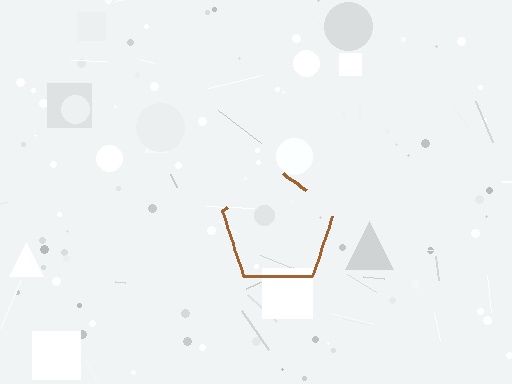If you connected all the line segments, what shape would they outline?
They would outline a pentagon.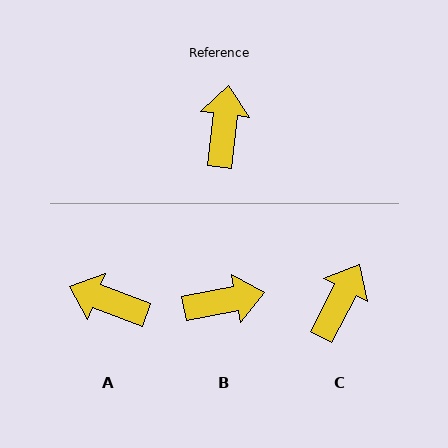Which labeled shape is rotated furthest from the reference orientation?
A, about 76 degrees away.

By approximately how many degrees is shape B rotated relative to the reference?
Approximately 72 degrees clockwise.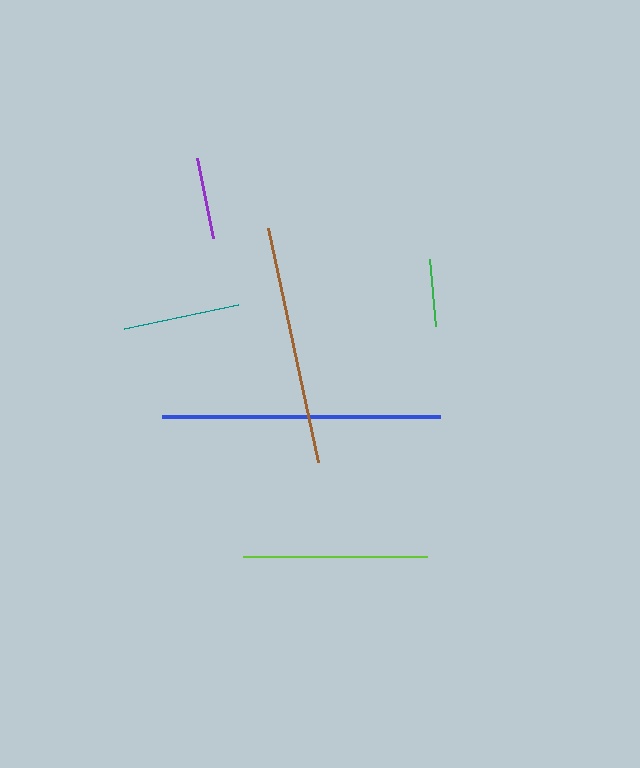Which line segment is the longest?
The blue line is the longest at approximately 278 pixels.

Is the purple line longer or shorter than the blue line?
The blue line is longer than the purple line.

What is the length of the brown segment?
The brown segment is approximately 239 pixels long.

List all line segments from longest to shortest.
From longest to shortest: blue, brown, lime, teal, purple, green.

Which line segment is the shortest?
The green line is the shortest at approximately 68 pixels.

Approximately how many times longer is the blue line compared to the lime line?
The blue line is approximately 1.5 times the length of the lime line.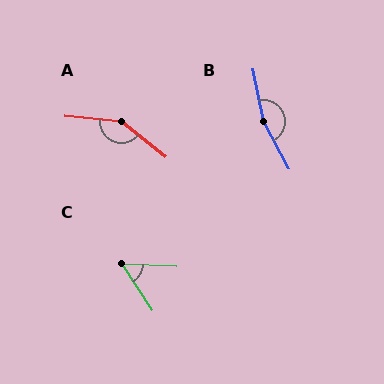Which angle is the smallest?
C, at approximately 55 degrees.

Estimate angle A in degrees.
Approximately 148 degrees.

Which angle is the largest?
B, at approximately 163 degrees.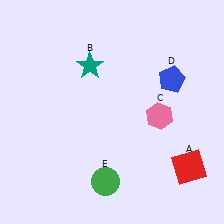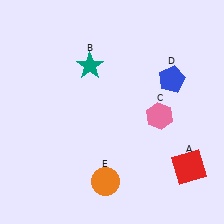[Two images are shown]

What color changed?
The circle (E) changed from green in Image 1 to orange in Image 2.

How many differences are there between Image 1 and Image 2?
There is 1 difference between the two images.